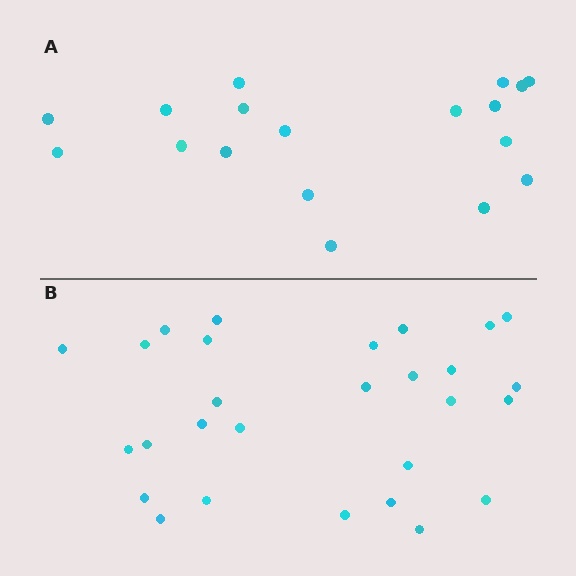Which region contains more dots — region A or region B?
Region B (the bottom region) has more dots.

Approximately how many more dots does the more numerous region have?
Region B has roughly 10 or so more dots than region A.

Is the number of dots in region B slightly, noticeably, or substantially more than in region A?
Region B has substantially more. The ratio is roughly 1.6 to 1.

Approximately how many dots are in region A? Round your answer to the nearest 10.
About 20 dots. (The exact count is 18, which rounds to 20.)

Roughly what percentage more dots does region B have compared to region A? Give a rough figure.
About 55% more.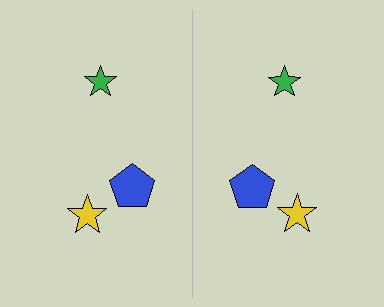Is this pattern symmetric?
Yes, this pattern has bilateral (reflection) symmetry.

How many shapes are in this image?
There are 6 shapes in this image.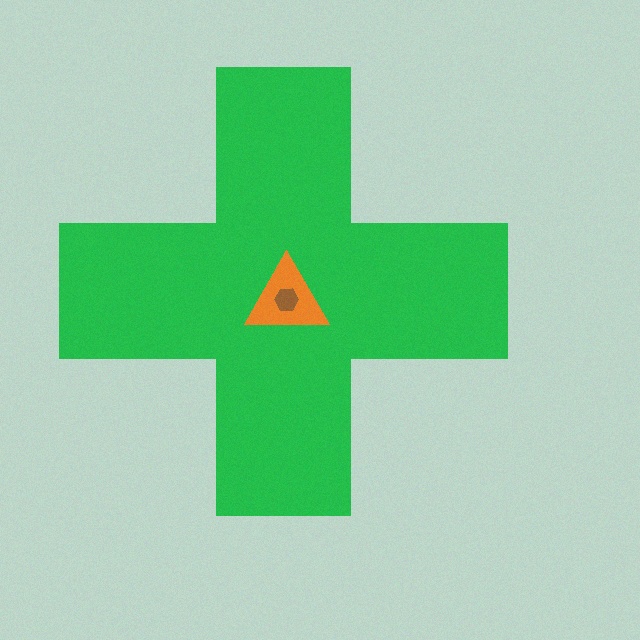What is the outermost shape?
The green cross.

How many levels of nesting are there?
3.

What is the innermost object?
The brown hexagon.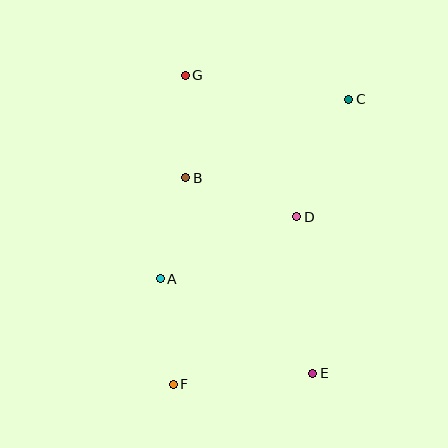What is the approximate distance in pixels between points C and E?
The distance between C and E is approximately 276 pixels.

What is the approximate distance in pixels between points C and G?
The distance between C and G is approximately 166 pixels.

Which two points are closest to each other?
Points B and G are closest to each other.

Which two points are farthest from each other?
Points C and F are farthest from each other.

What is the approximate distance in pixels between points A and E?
The distance between A and E is approximately 180 pixels.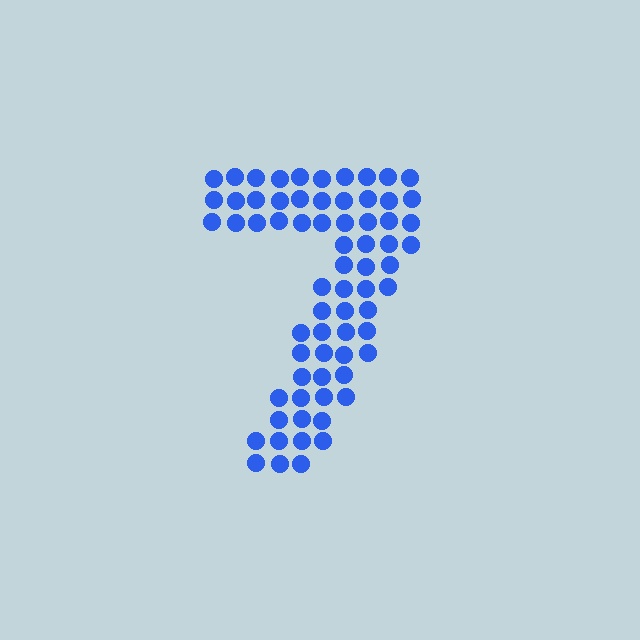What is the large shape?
The large shape is the digit 7.